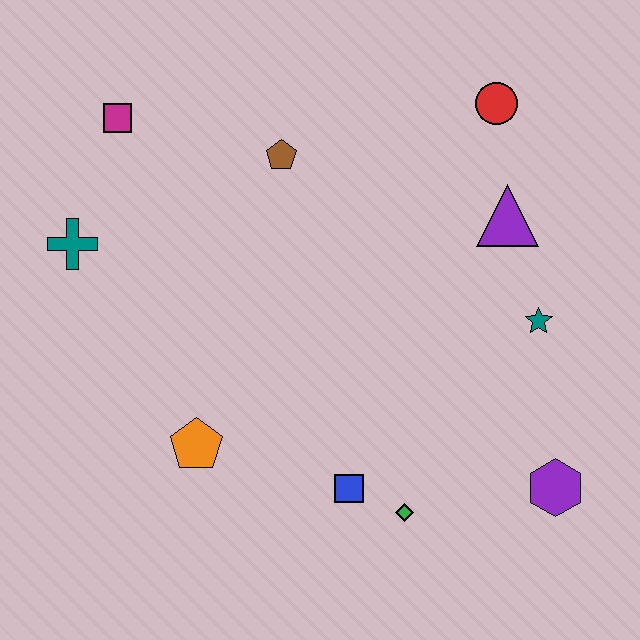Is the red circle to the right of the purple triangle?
No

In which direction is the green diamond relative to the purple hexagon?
The green diamond is to the left of the purple hexagon.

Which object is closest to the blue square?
The green diamond is closest to the blue square.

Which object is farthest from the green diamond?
The magenta square is farthest from the green diamond.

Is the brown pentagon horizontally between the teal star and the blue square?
No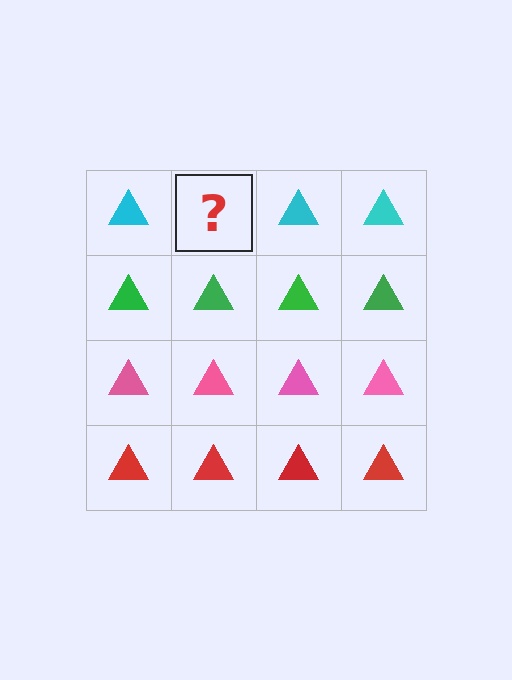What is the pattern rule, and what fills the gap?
The rule is that each row has a consistent color. The gap should be filled with a cyan triangle.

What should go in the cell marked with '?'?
The missing cell should contain a cyan triangle.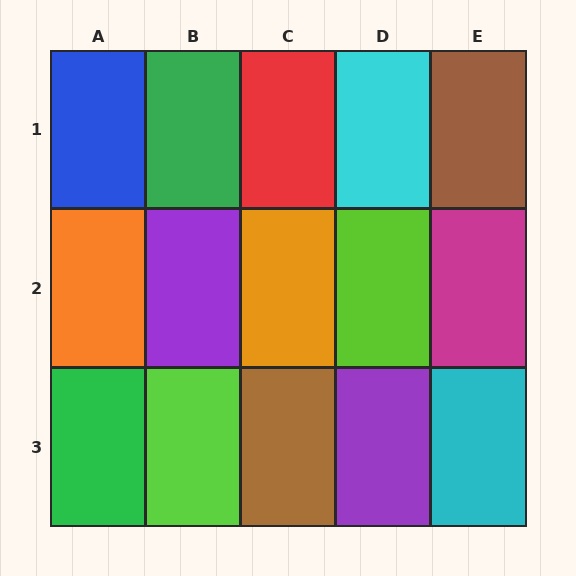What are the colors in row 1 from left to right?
Blue, green, red, cyan, brown.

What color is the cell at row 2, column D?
Lime.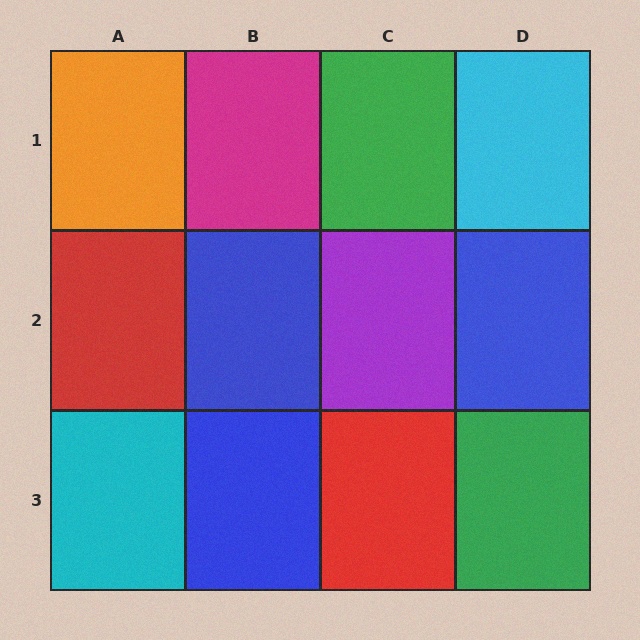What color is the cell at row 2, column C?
Purple.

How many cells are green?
2 cells are green.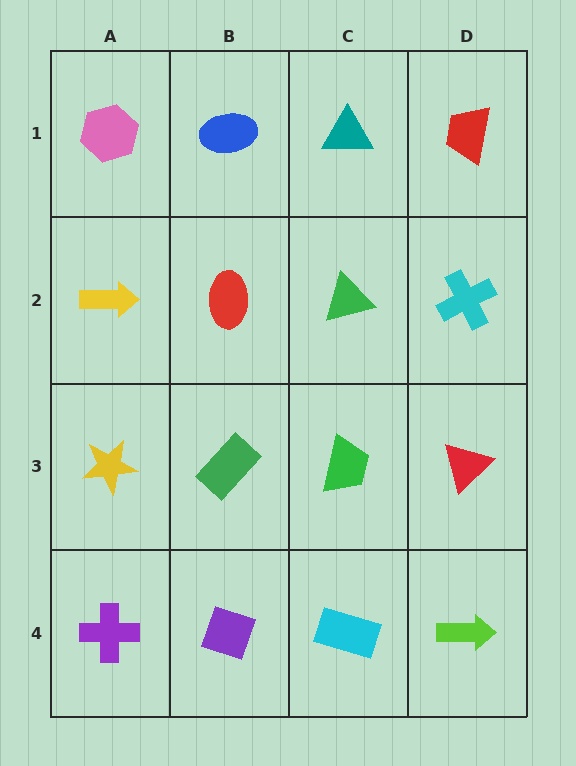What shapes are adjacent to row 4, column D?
A red triangle (row 3, column D), a cyan rectangle (row 4, column C).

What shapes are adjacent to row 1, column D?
A cyan cross (row 2, column D), a teal triangle (row 1, column C).